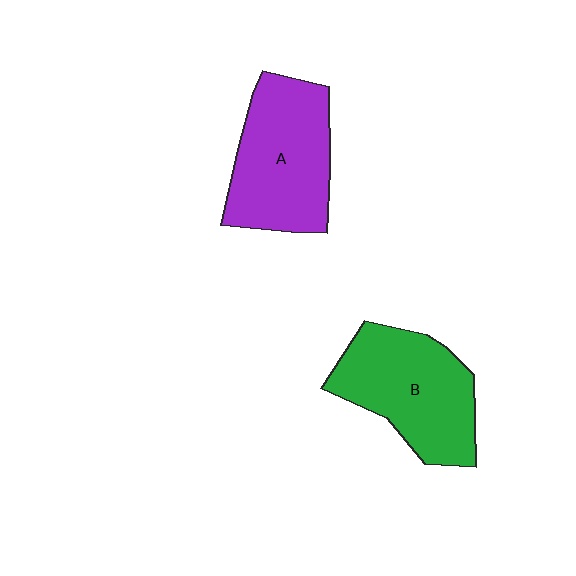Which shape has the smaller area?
Shape B (green).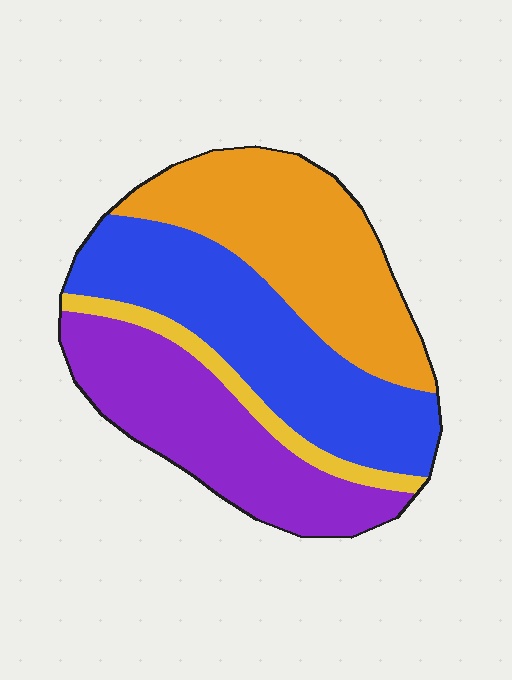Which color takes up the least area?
Yellow, at roughly 5%.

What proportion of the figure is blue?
Blue covers 34% of the figure.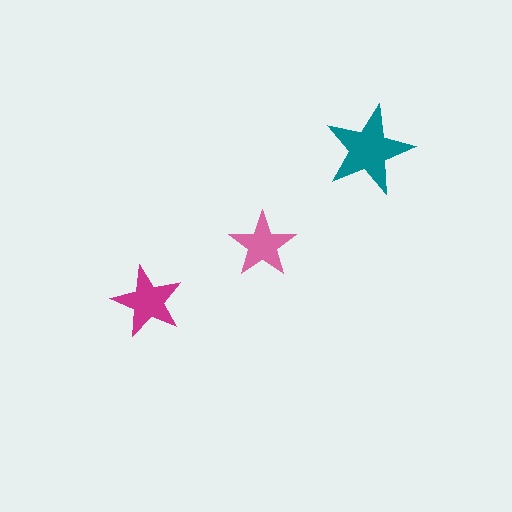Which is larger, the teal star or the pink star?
The teal one.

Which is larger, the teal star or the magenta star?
The teal one.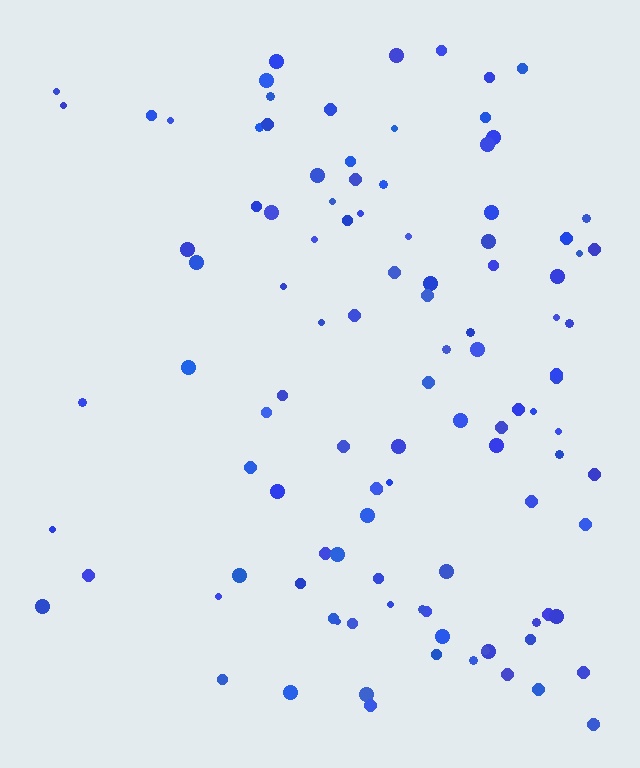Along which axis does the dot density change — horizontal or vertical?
Horizontal.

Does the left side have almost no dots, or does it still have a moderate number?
Still a moderate number, just noticeably fewer than the right.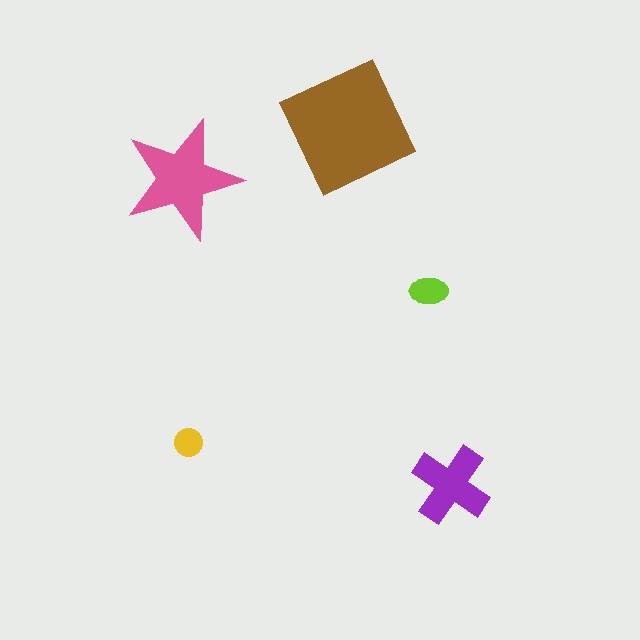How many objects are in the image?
There are 5 objects in the image.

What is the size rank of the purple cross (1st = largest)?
3rd.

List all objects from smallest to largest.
The yellow circle, the lime ellipse, the purple cross, the pink star, the brown square.